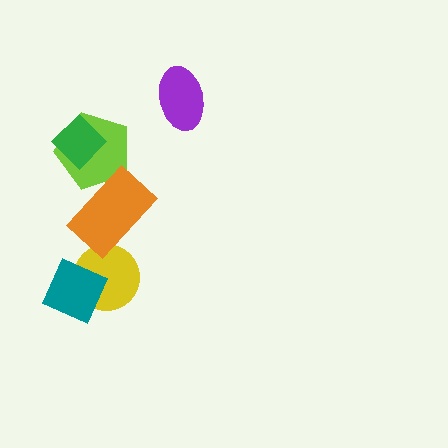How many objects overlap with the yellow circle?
2 objects overlap with the yellow circle.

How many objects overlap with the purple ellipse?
0 objects overlap with the purple ellipse.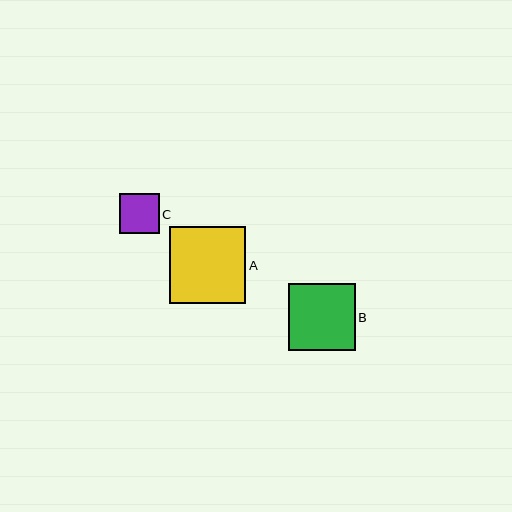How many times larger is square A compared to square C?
Square A is approximately 1.9 times the size of square C.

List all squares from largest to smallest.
From largest to smallest: A, B, C.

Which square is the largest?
Square A is the largest with a size of approximately 76 pixels.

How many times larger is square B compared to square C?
Square B is approximately 1.7 times the size of square C.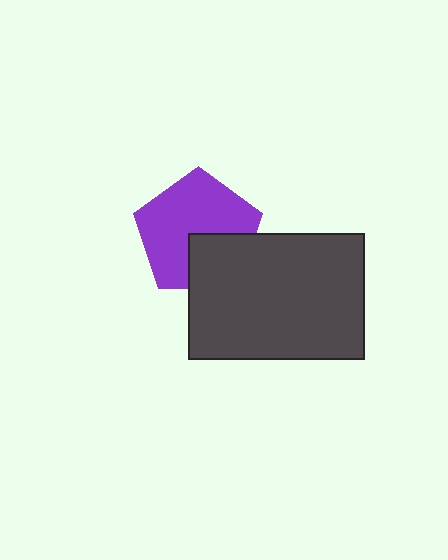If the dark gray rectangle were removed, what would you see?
You would see the complete purple pentagon.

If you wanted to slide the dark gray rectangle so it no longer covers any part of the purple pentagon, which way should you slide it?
Slide it down — that is the most direct way to separate the two shapes.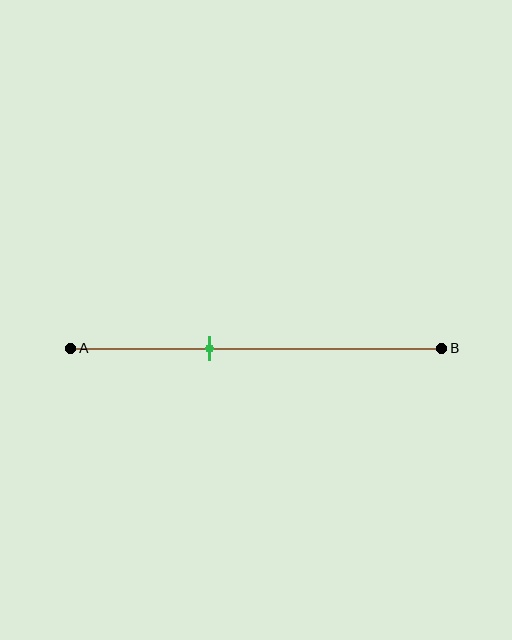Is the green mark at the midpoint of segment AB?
No, the mark is at about 40% from A, not at the 50% midpoint.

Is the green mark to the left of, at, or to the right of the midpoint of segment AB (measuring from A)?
The green mark is to the left of the midpoint of segment AB.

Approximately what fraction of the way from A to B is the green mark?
The green mark is approximately 40% of the way from A to B.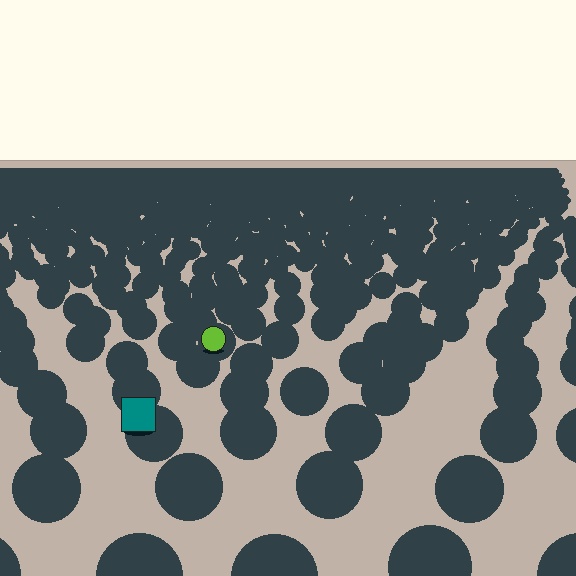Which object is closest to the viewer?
The teal square is closest. The texture marks near it are larger and more spread out.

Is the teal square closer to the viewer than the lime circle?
Yes. The teal square is closer — you can tell from the texture gradient: the ground texture is coarser near it.